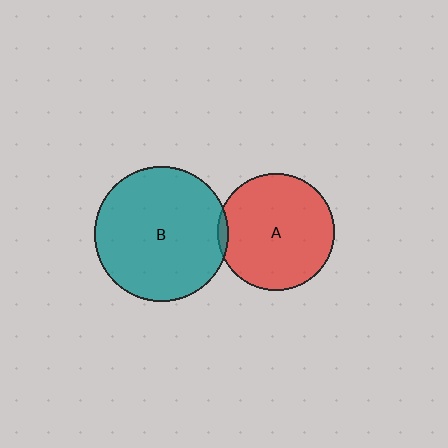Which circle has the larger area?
Circle B (teal).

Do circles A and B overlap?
Yes.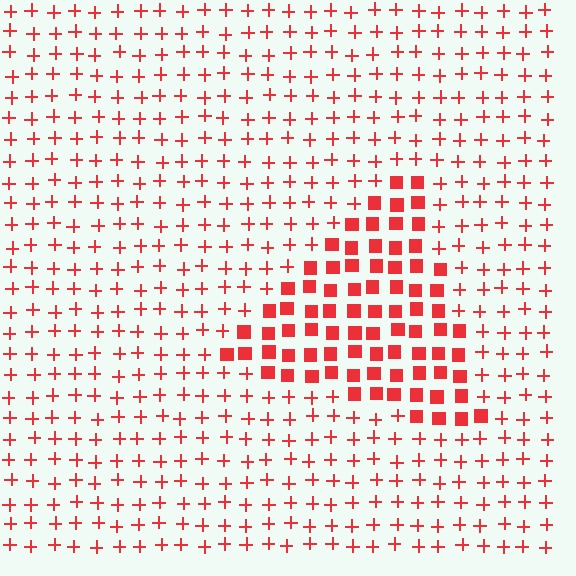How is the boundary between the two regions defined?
The boundary is defined by a change in element shape: squares inside vs. plus signs outside. All elements share the same color and spacing.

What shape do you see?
I see a triangle.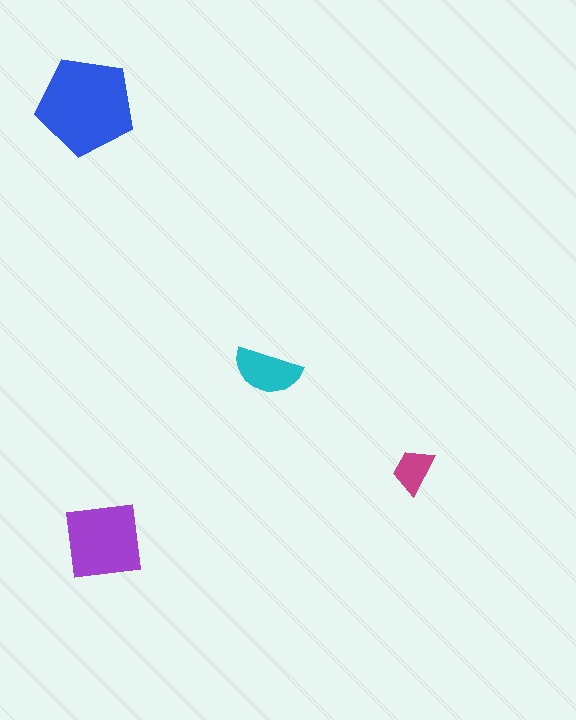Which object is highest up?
The blue pentagon is topmost.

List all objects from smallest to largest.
The magenta trapezoid, the cyan semicircle, the purple square, the blue pentagon.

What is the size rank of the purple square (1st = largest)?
2nd.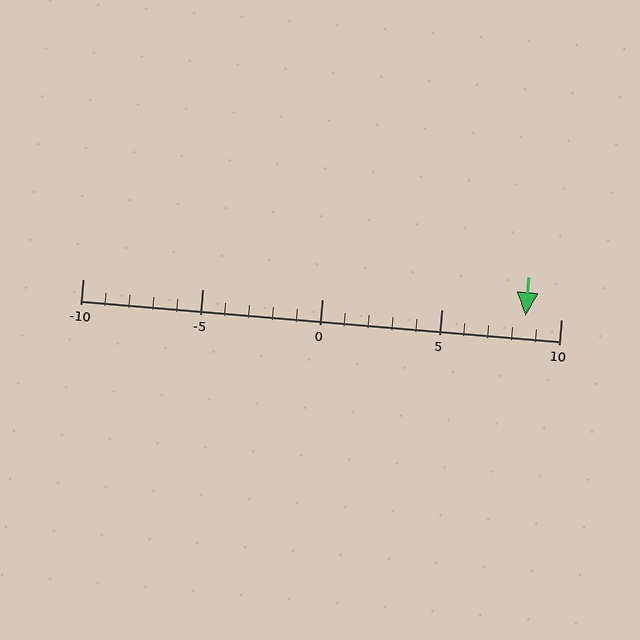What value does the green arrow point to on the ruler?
The green arrow points to approximately 8.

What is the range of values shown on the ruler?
The ruler shows values from -10 to 10.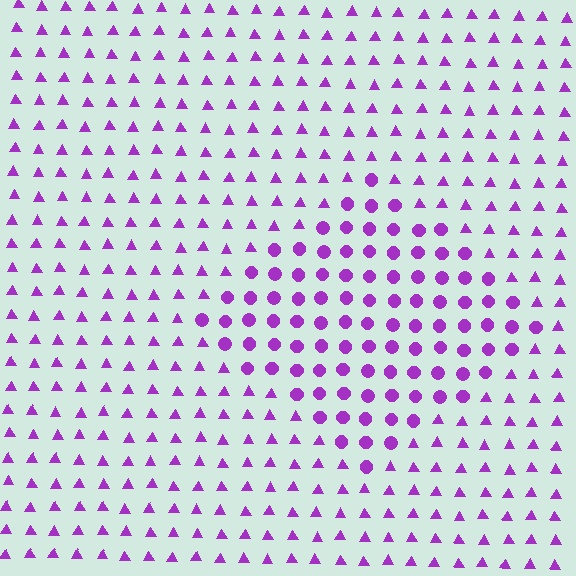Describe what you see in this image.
The image is filled with small purple elements arranged in a uniform grid. A diamond-shaped region contains circles, while the surrounding area contains triangles. The boundary is defined purely by the change in element shape.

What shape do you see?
I see a diamond.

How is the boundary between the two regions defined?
The boundary is defined by a change in element shape: circles inside vs. triangles outside. All elements share the same color and spacing.